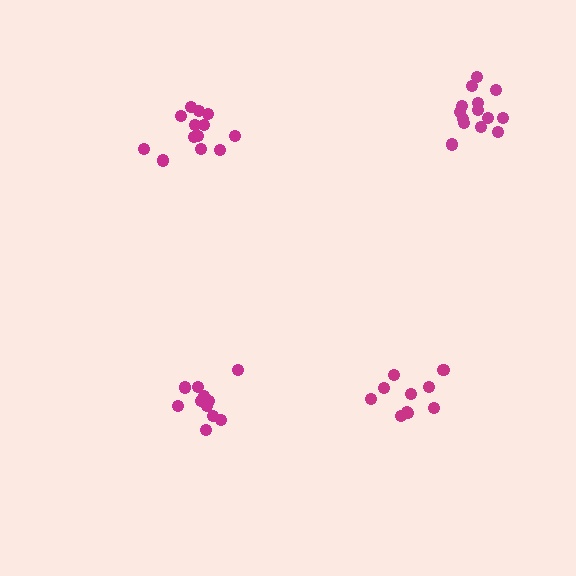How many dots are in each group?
Group 1: 10 dots, Group 2: 13 dots, Group 3: 11 dots, Group 4: 14 dots (48 total).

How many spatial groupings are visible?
There are 4 spatial groupings.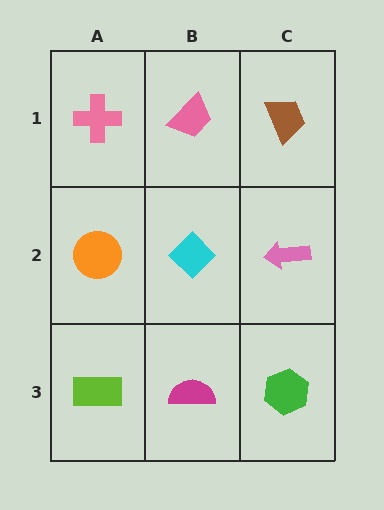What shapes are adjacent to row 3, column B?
A cyan diamond (row 2, column B), a lime rectangle (row 3, column A), a green hexagon (row 3, column C).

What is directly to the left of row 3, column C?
A magenta semicircle.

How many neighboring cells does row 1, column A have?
2.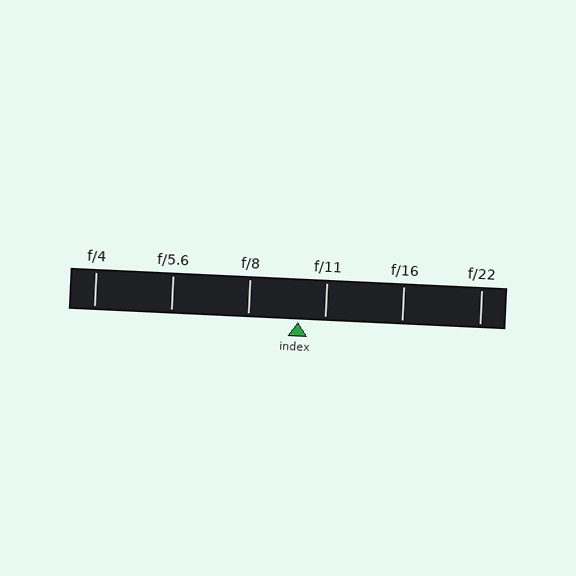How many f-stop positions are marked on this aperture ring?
There are 6 f-stop positions marked.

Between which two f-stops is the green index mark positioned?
The index mark is between f/8 and f/11.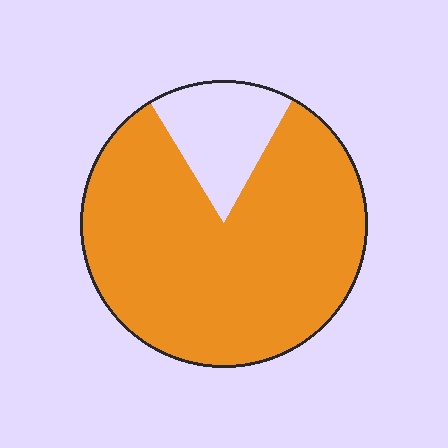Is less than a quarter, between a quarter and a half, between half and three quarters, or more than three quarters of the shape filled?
More than three quarters.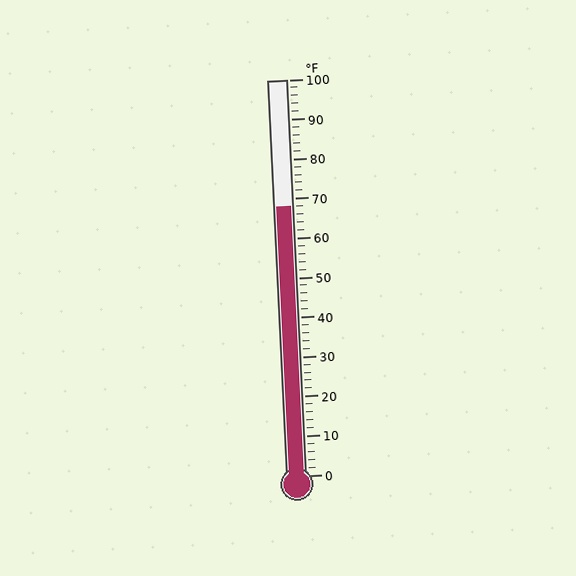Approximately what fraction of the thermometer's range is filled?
The thermometer is filled to approximately 70% of its range.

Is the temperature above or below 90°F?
The temperature is below 90°F.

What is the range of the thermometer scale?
The thermometer scale ranges from 0°F to 100°F.